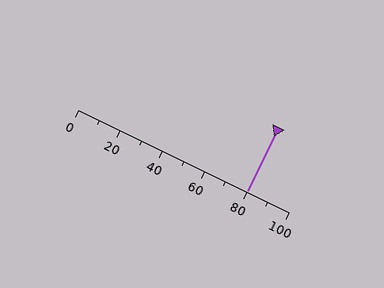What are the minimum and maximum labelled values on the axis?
The axis runs from 0 to 100.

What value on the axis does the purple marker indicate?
The marker indicates approximately 80.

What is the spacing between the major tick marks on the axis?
The major ticks are spaced 20 apart.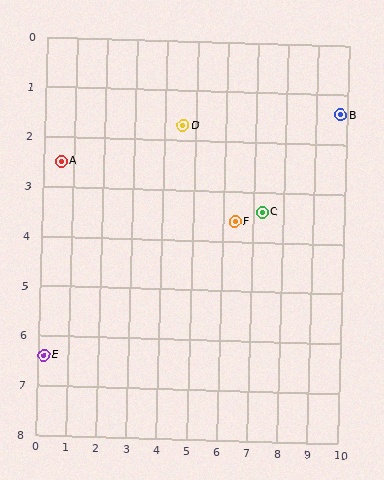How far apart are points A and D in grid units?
Points A and D are about 4.1 grid units apart.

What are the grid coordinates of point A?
Point A is at approximately (0.6, 2.5).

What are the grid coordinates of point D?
Point D is at approximately (4.6, 1.7).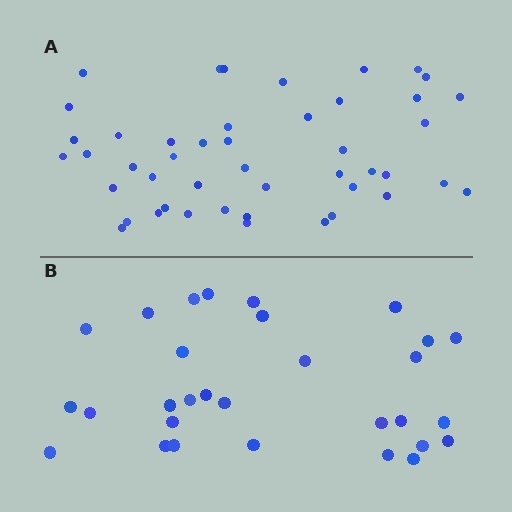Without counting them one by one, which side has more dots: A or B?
Region A (the top region) has more dots.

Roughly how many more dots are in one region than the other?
Region A has approximately 15 more dots than region B.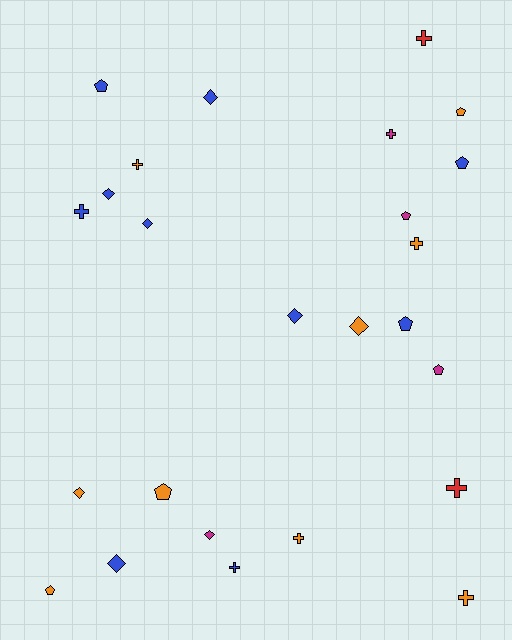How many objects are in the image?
There are 25 objects.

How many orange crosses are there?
There are 4 orange crosses.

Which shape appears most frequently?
Cross, with 9 objects.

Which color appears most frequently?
Blue, with 10 objects.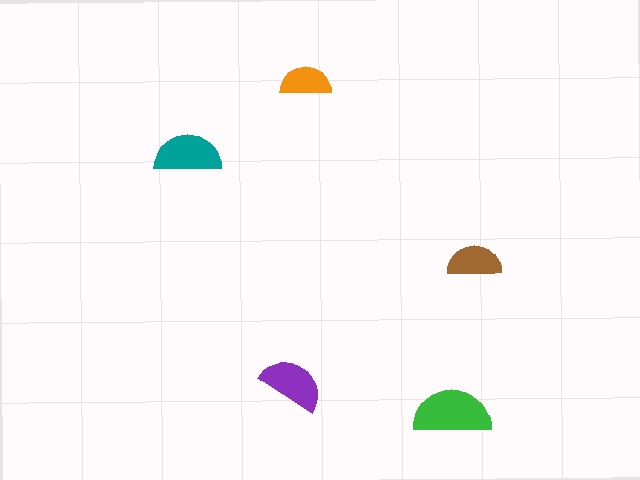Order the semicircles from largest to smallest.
the green one, the teal one, the purple one, the brown one, the orange one.